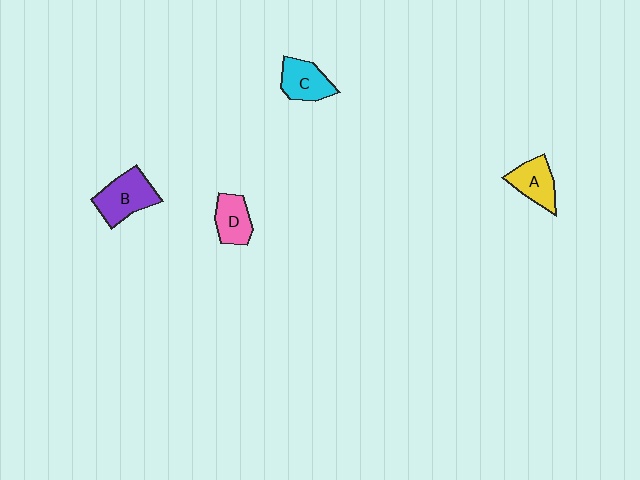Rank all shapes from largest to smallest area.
From largest to smallest: B (purple), C (cyan), A (yellow), D (pink).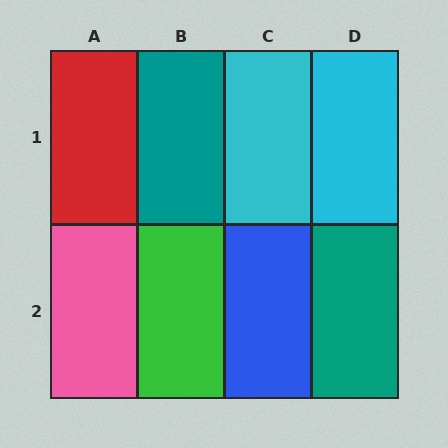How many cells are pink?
1 cell is pink.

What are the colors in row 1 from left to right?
Red, teal, cyan, cyan.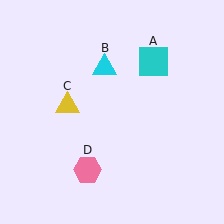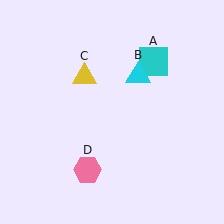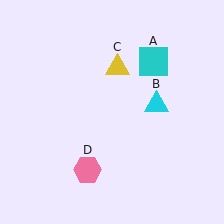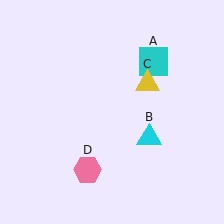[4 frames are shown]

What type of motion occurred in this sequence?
The cyan triangle (object B), yellow triangle (object C) rotated clockwise around the center of the scene.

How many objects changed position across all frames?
2 objects changed position: cyan triangle (object B), yellow triangle (object C).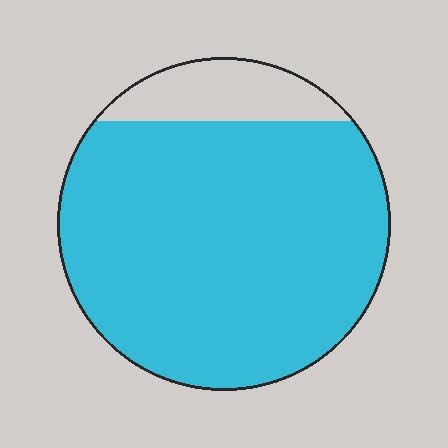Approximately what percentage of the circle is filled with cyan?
Approximately 85%.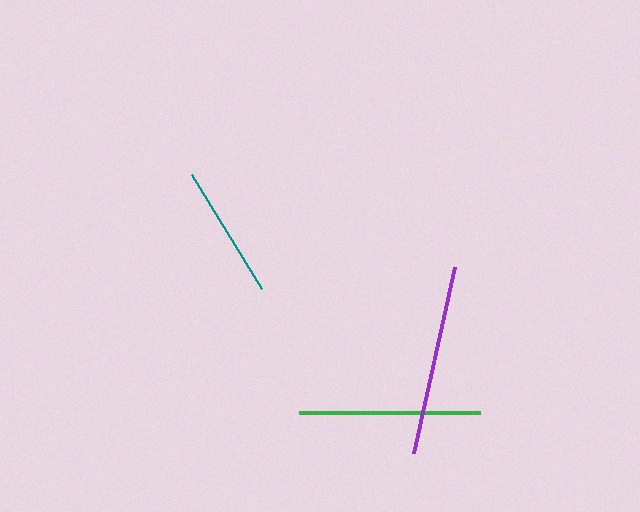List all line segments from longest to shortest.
From longest to shortest: purple, green, teal.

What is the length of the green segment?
The green segment is approximately 181 pixels long.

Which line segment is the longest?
The purple line is the longest at approximately 190 pixels.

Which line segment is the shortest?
The teal line is the shortest at approximately 134 pixels.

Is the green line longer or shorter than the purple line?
The purple line is longer than the green line.